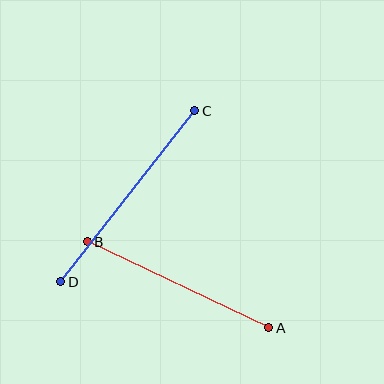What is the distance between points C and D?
The distance is approximately 217 pixels.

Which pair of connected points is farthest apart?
Points C and D are farthest apart.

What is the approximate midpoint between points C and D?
The midpoint is at approximately (128, 196) pixels.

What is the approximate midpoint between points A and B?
The midpoint is at approximately (178, 285) pixels.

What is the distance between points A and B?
The distance is approximately 201 pixels.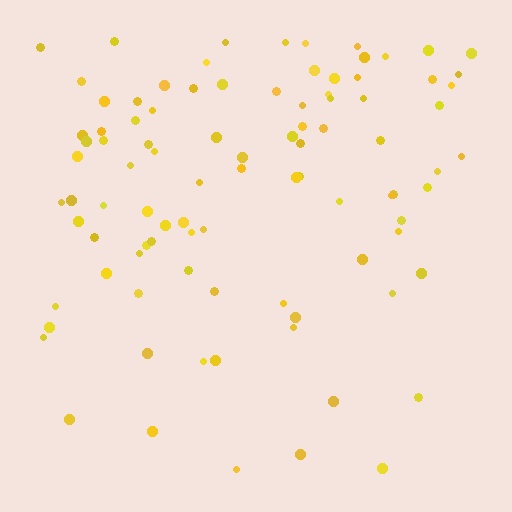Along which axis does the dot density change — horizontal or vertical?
Vertical.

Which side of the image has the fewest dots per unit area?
The bottom.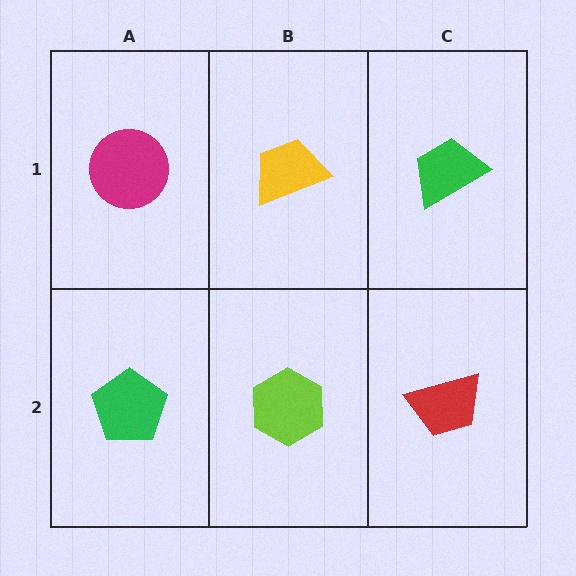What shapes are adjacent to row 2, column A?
A magenta circle (row 1, column A), a lime hexagon (row 2, column B).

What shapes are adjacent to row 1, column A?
A green pentagon (row 2, column A), a yellow trapezoid (row 1, column B).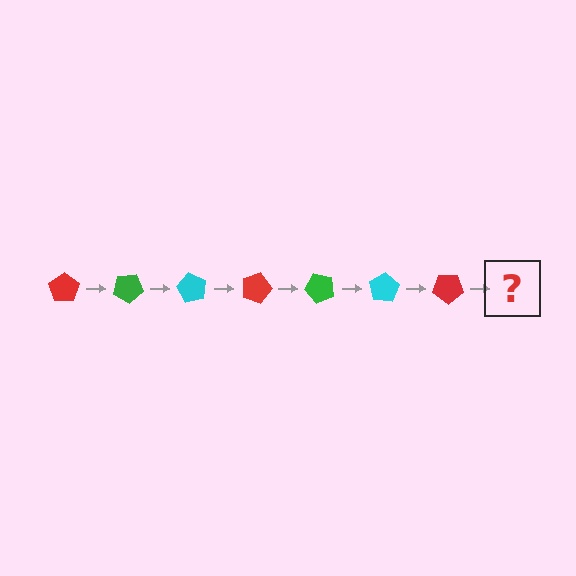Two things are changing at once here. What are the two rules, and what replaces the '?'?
The two rules are that it rotates 30 degrees each step and the color cycles through red, green, and cyan. The '?' should be a green pentagon, rotated 210 degrees from the start.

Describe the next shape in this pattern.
It should be a green pentagon, rotated 210 degrees from the start.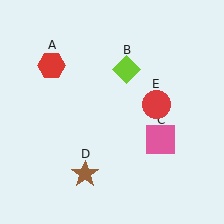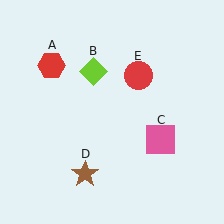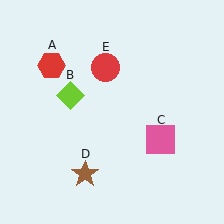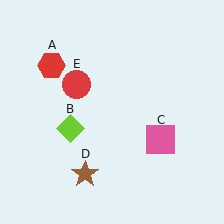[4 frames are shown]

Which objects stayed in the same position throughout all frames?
Red hexagon (object A) and pink square (object C) and brown star (object D) remained stationary.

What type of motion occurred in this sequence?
The lime diamond (object B), red circle (object E) rotated counterclockwise around the center of the scene.